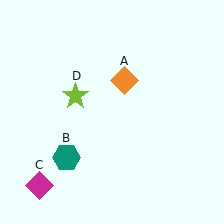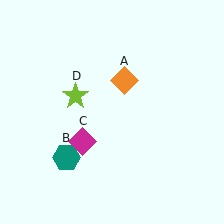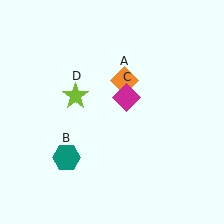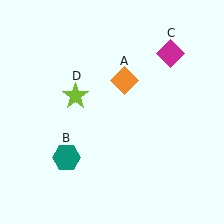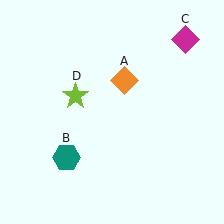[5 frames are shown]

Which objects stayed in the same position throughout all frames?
Orange diamond (object A) and teal hexagon (object B) and lime star (object D) remained stationary.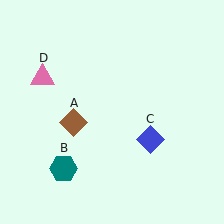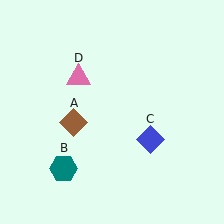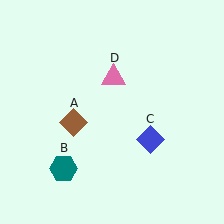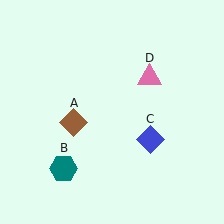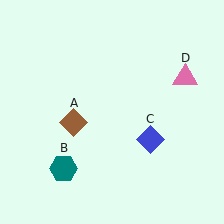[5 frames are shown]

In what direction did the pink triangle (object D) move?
The pink triangle (object D) moved right.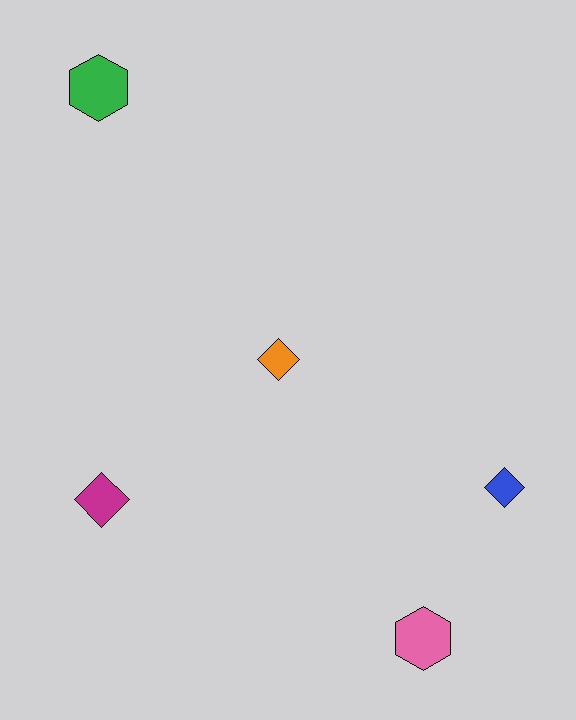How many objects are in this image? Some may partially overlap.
There are 5 objects.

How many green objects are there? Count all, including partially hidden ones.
There is 1 green object.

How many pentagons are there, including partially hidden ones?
There are no pentagons.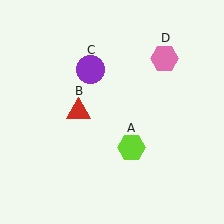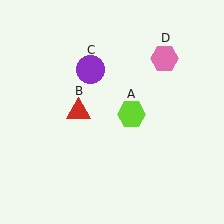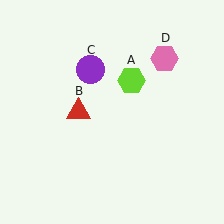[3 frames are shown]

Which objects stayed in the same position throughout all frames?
Red triangle (object B) and purple circle (object C) and pink hexagon (object D) remained stationary.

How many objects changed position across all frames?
1 object changed position: lime hexagon (object A).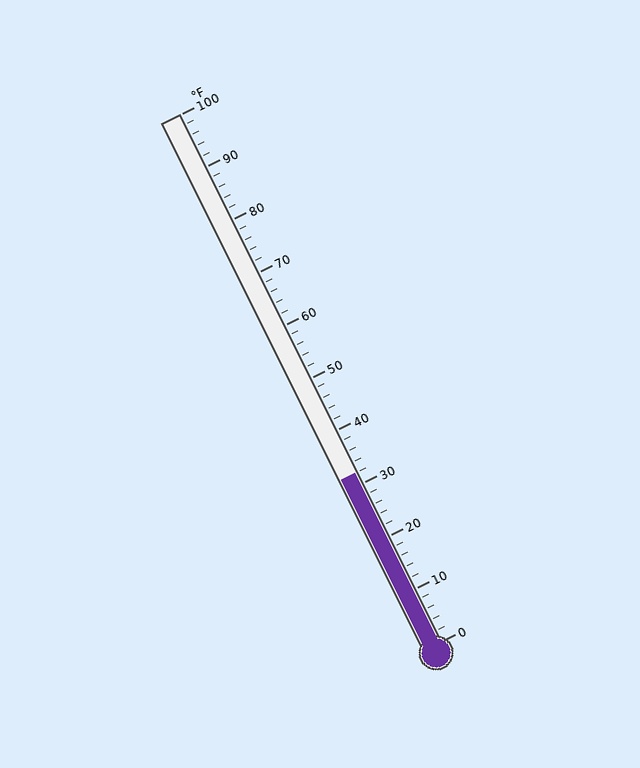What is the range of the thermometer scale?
The thermometer scale ranges from 0°F to 100°F.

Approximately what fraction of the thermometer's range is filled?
The thermometer is filled to approximately 30% of its range.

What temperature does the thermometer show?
The thermometer shows approximately 32°F.